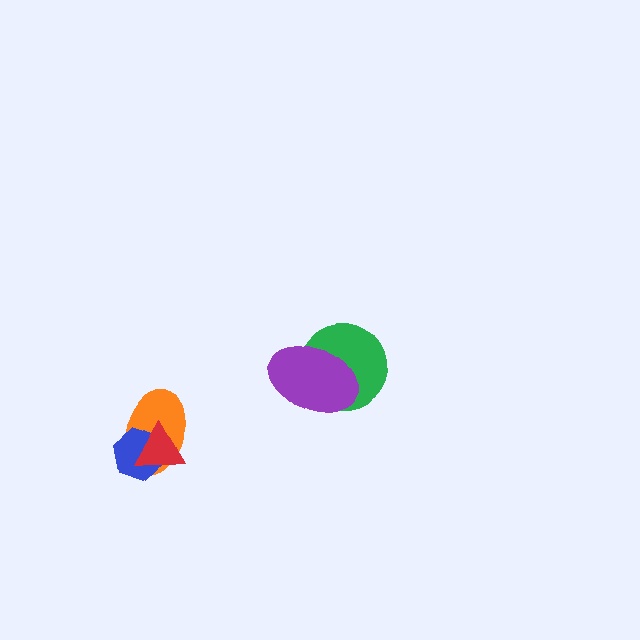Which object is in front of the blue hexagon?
The red triangle is in front of the blue hexagon.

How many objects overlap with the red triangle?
2 objects overlap with the red triangle.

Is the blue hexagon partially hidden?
Yes, it is partially covered by another shape.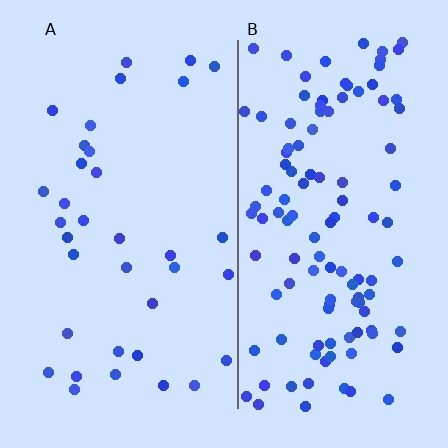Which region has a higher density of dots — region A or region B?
B (the right).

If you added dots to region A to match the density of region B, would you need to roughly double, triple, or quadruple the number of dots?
Approximately triple.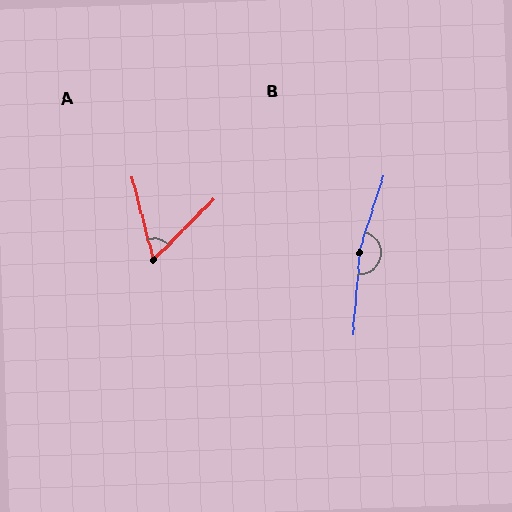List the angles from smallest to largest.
A (59°), B (167°).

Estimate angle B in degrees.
Approximately 167 degrees.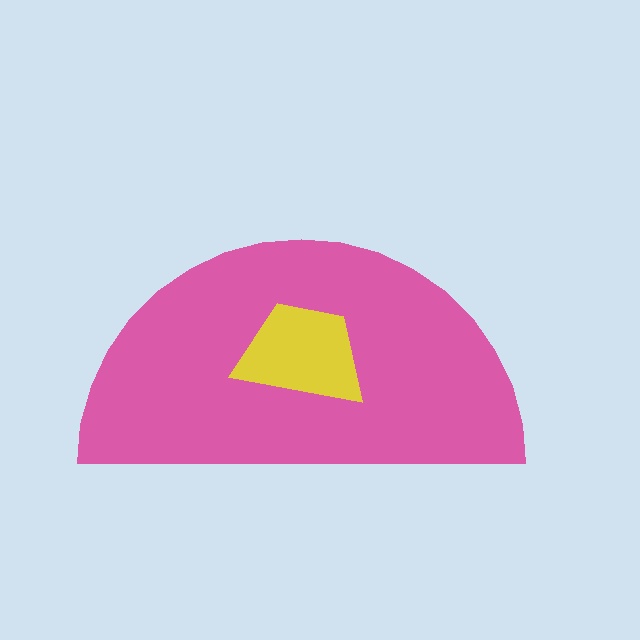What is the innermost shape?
The yellow trapezoid.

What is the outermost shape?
The pink semicircle.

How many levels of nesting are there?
2.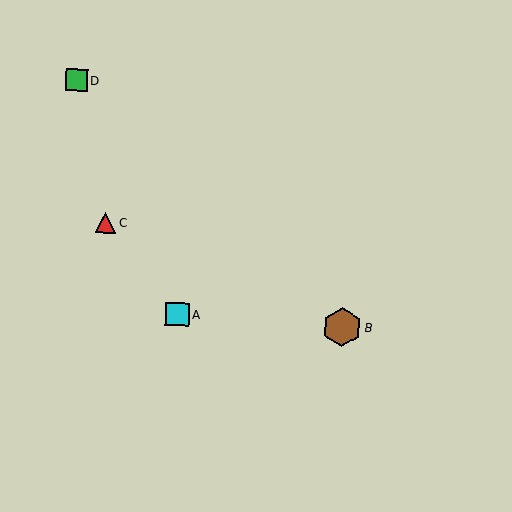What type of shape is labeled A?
Shape A is a cyan square.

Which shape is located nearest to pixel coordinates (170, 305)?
The cyan square (labeled A) at (177, 314) is nearest to that location.